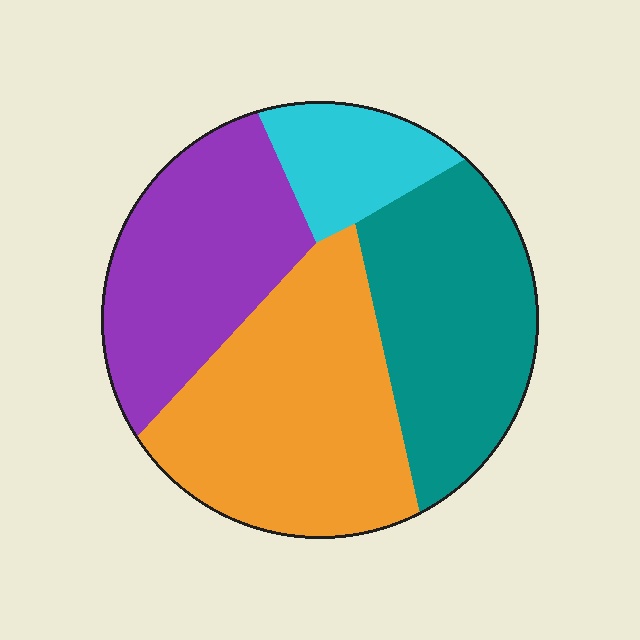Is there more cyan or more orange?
Orange.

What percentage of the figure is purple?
Purple covers 26% of the figure.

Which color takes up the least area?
Cyan, at roughly 10%.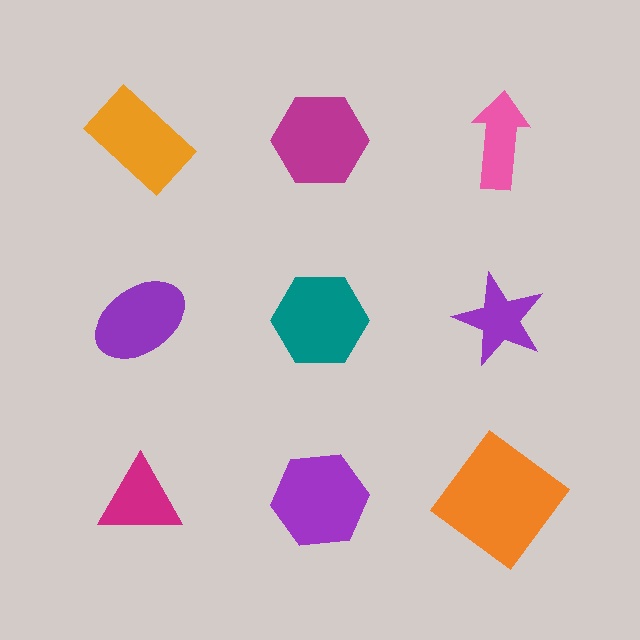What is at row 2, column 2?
A teal hexagon.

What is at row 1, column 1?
An orange rectangle.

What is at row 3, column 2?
A purple hexagon.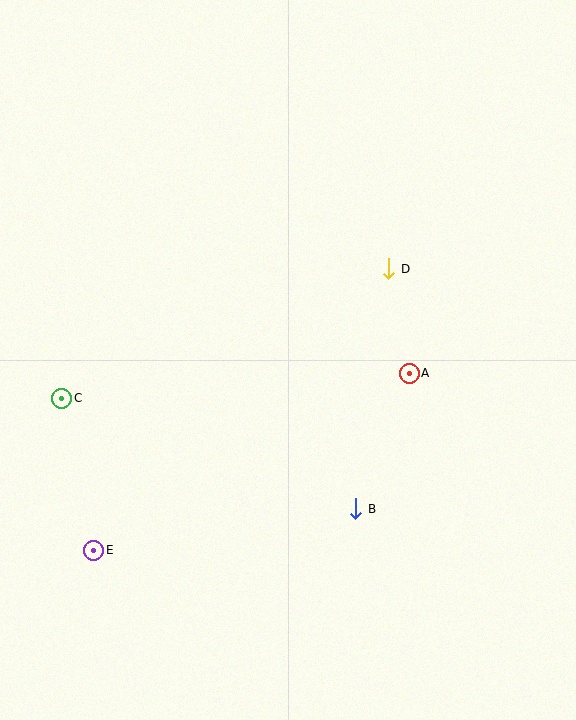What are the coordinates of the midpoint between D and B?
The midpoint between D and B is at (372, 389).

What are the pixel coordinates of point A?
Point A is at (409, 373).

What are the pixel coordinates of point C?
Point C is at (62, 398).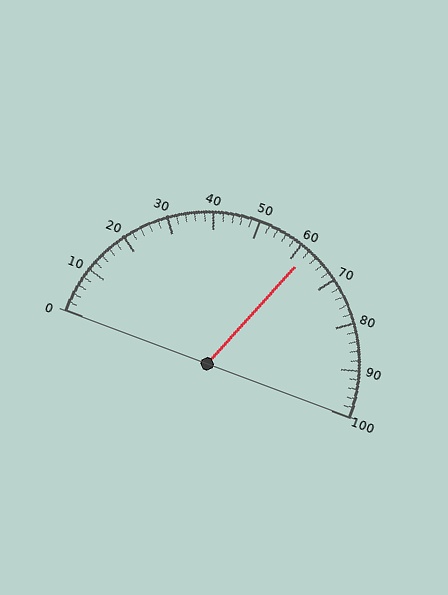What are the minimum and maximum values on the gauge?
The gauge ranges from 0 to 100.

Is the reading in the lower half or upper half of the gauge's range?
The reading is in the upper half of the range (0 to 100).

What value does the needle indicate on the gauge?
The needle indicates approximately 62.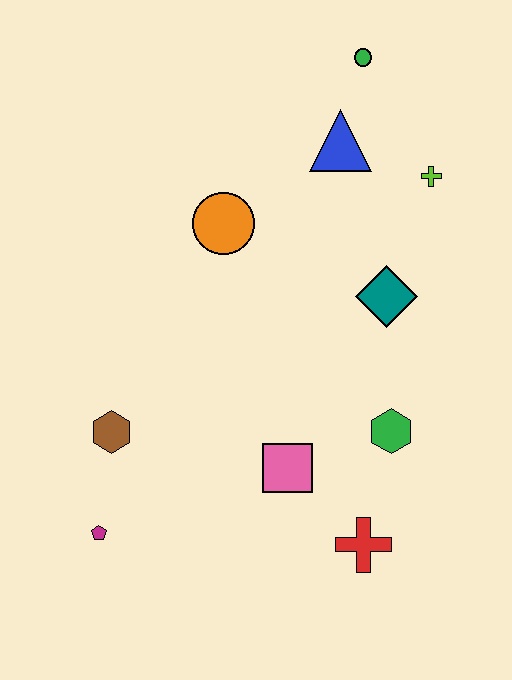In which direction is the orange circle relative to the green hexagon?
The orange circle is above the green hexagon.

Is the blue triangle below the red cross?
No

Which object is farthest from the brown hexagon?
The green circle is farthest from the brown hexagon.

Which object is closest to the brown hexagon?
The magenta pentagon is closest to the brown hexagon.